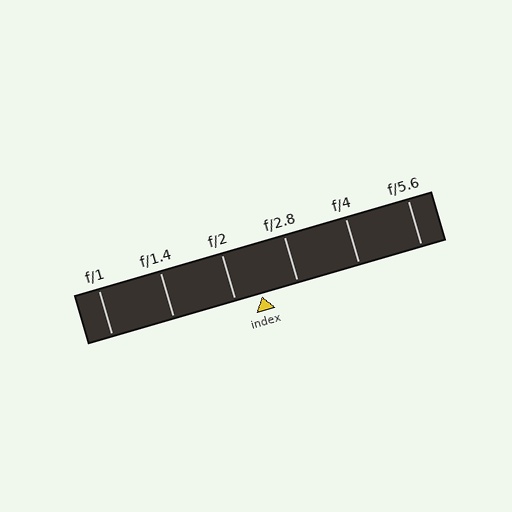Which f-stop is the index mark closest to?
The index mark is closest to f/2.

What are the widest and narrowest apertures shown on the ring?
The widest aperture shown is f/1 and the narrowest is f/5.6.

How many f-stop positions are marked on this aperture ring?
There are 6 f-stop positions marked.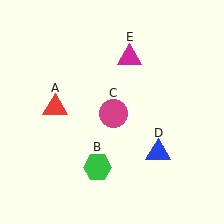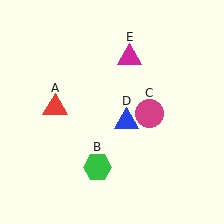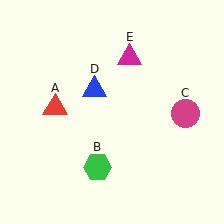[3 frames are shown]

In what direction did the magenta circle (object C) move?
The magenta circle (object C) moved right.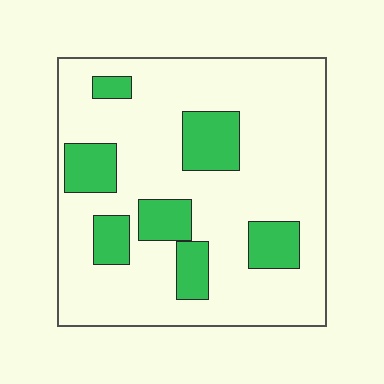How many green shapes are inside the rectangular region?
7.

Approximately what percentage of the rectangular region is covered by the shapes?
Approximately 20%.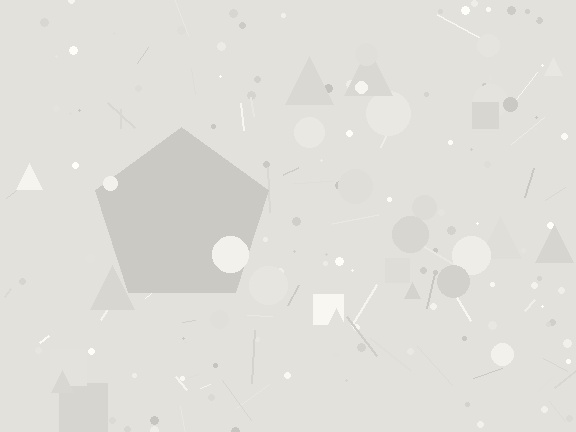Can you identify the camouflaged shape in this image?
The camouflaged shape is a pentagon.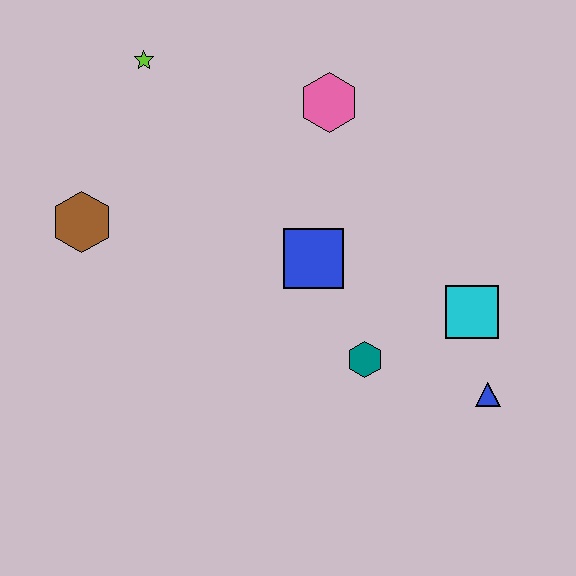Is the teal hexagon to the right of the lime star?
Yes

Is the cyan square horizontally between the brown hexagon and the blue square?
No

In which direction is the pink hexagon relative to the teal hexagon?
The pink hexagon is above the teal hexagon.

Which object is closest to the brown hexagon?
The lime star is closest to the brown hexagon.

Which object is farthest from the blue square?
The lime star is farthest from the blue square.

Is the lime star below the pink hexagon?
No